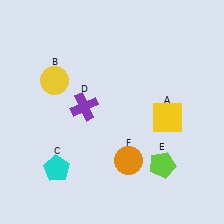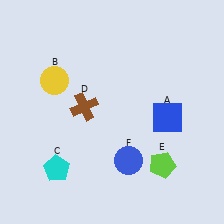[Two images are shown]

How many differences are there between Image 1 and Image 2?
There are 3 differences between the two images.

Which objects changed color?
A changed from yellow to blue. D changed from purple to brown. F changed from orange to blue.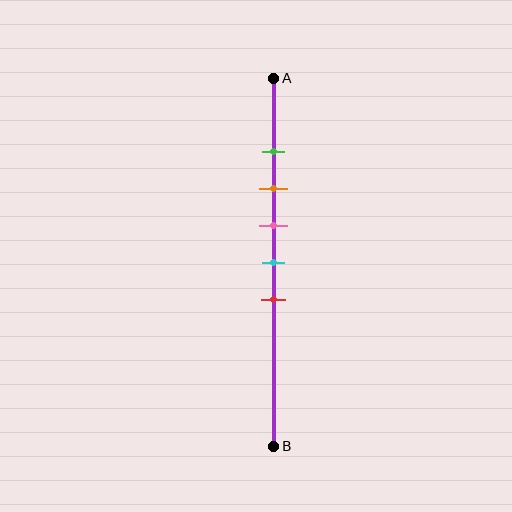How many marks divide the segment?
There are 5 marks dividing the segment.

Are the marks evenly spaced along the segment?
Yes, the marks are approximately evenly spaced.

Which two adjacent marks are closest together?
The green and orange marks are the closest adjacent pair.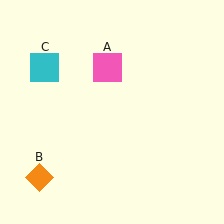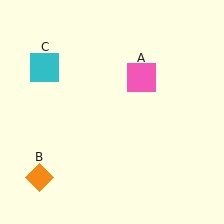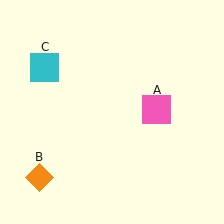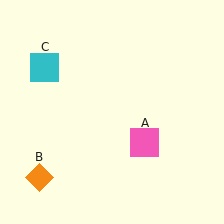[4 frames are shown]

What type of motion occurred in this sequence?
The pink square (object A) rotated clockwise around the center of the scene.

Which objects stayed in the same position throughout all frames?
Orange diamond (object B) and cyan square (object C) remained stationary.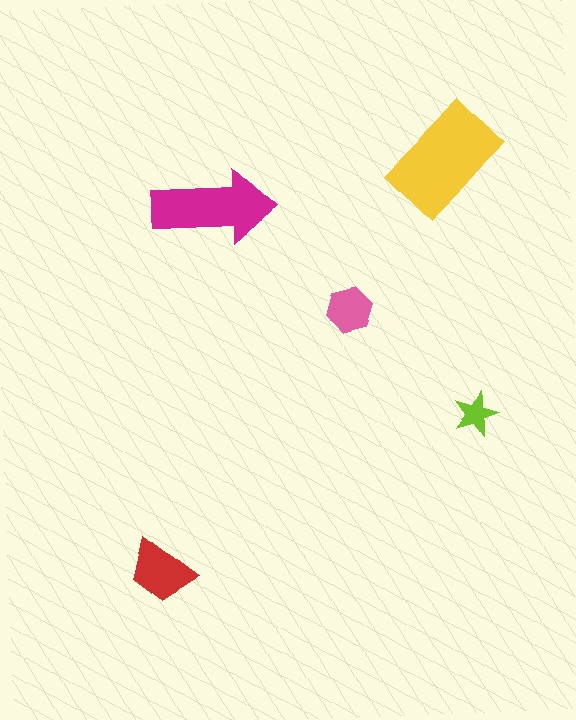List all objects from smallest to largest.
The lime star, the pink hexagon, the red trapezoid, the magenta arrow, the yellow rectangle.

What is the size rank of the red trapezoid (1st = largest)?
3rd.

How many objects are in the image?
There are 5 objects in the image.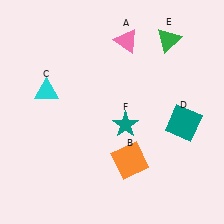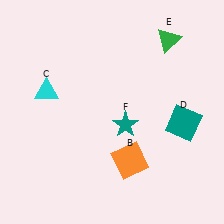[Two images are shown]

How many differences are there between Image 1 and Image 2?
There is 1 difference between the two images.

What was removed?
The pink triangle (A) was removed in Image 2.